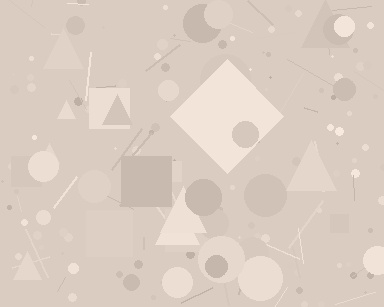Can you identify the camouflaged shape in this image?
The camouflaged shape is a diamond.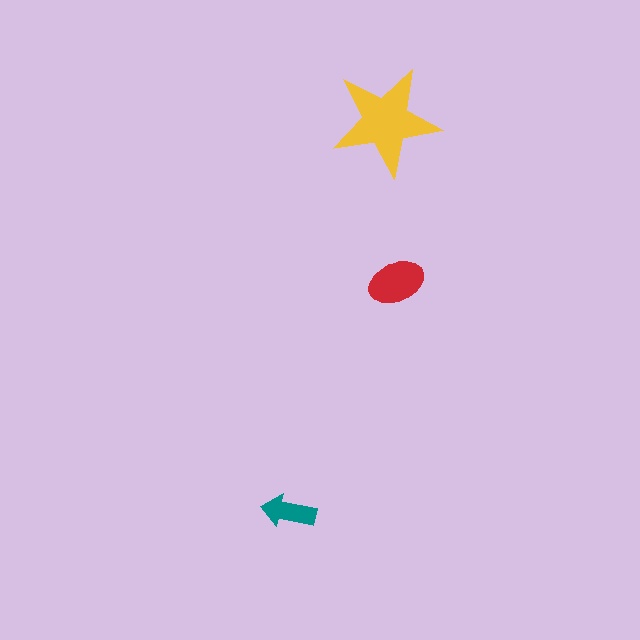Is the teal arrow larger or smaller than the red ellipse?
Smaller.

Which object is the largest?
The yellow star.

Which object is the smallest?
The teal arrow.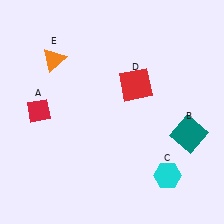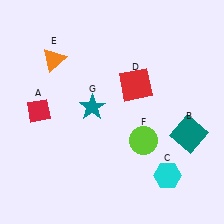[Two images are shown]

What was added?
A lime circle (F), a teal star (G) were added in Image 2.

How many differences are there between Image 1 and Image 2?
There are 2 differences between the two images.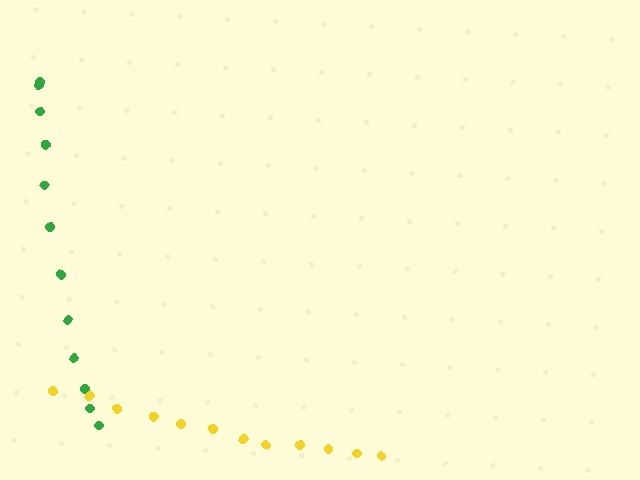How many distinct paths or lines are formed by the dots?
There are 2 distinct paths.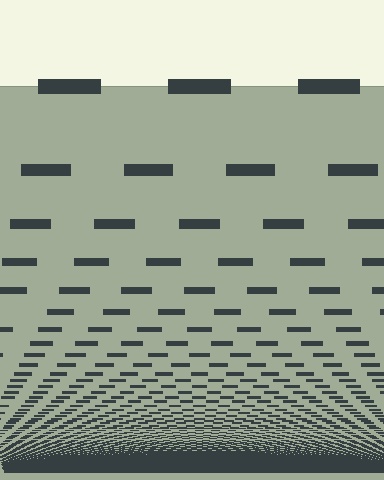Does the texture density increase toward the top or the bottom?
Density increases toward the bottom.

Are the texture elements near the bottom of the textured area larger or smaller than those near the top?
Smaller. The gradient is inverted — elements near the bottom are smaller and denser.